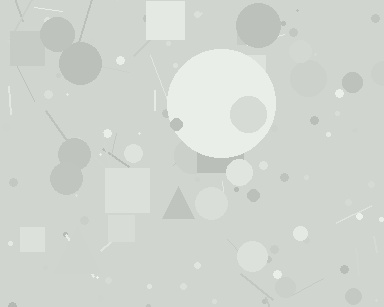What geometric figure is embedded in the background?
A circle is embedded in the background.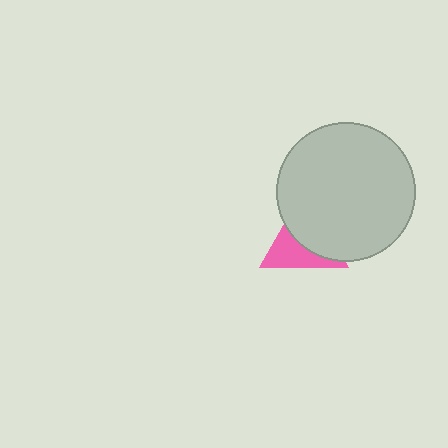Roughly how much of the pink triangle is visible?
A small part of it is visible (roughly 45%).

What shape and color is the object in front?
The object in front is a light gray circle.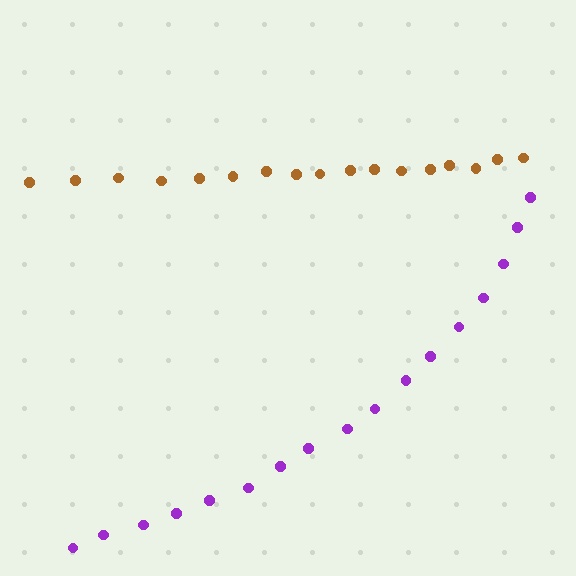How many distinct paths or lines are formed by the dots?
There are 2 distinct paths.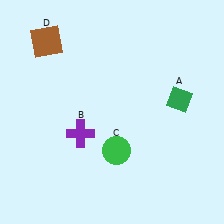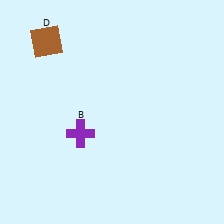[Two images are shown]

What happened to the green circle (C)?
The green circle (C) was removed in Image 2. It was in the bottom-right area of Image 1.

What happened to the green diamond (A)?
The green diamond (A) was removed in Image 2. It was in the top-right area of Image 1.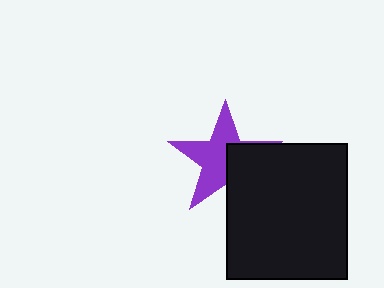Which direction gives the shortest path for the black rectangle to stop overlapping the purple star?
Moving toward the lower-right gives the shortest separation.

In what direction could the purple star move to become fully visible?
The purple star could move toward the upper-left. That would shift it out from behind the black rectangle entirely.